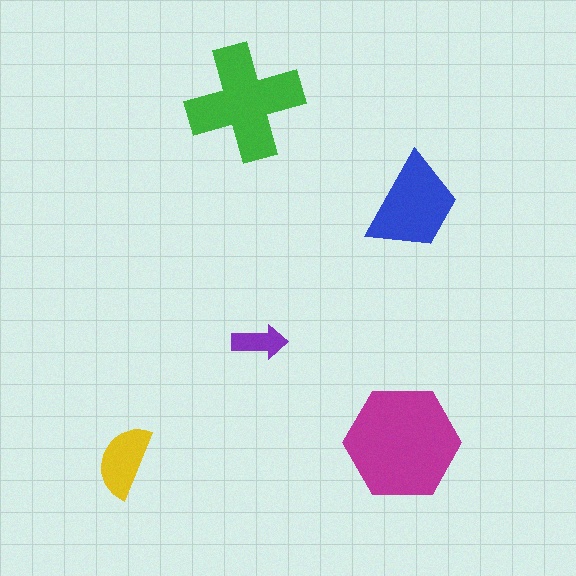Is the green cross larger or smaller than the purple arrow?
Larger.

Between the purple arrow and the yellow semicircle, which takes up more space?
The yellow semicircle.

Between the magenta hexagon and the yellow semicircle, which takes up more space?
The magenta hexagon.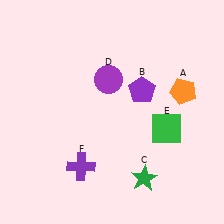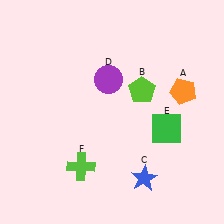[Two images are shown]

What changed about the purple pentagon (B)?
In Image 1, B is purple. In Image 2, it changed to lime.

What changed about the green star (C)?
In Image 1, C is green. In Image 2, it changed to blue.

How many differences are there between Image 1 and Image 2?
There are 3 differences between the two images.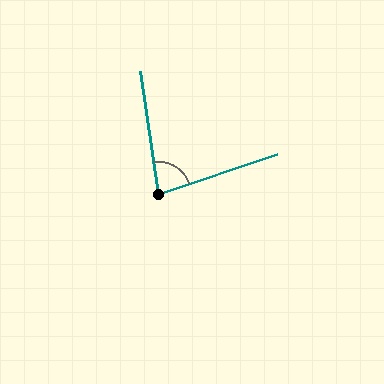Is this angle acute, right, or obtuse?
It is acute.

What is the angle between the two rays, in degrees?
Approximately 79 degrees.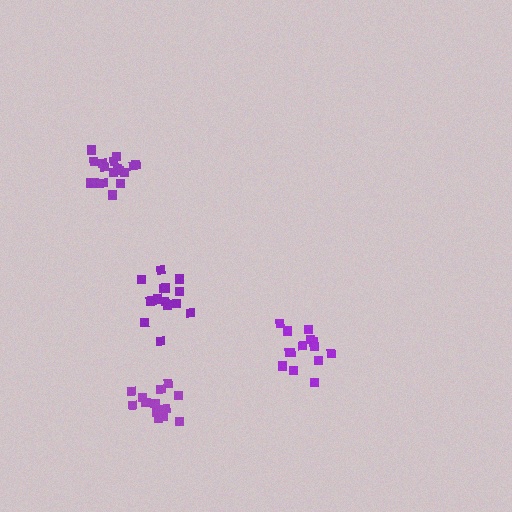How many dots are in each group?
Group 1: 15 dots, Group 2: 14 dots, Group 3: 17 dots, Group 4: 16 dots (62 total).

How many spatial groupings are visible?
There are 4 spatial groupings.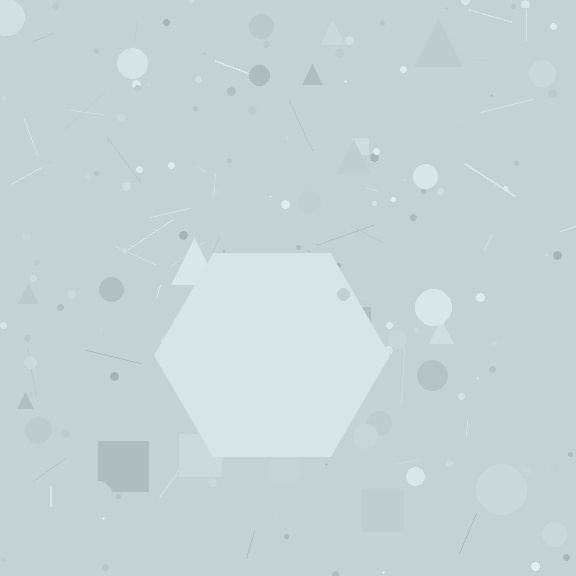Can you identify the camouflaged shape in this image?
The camouflaged shape is a hexagon.